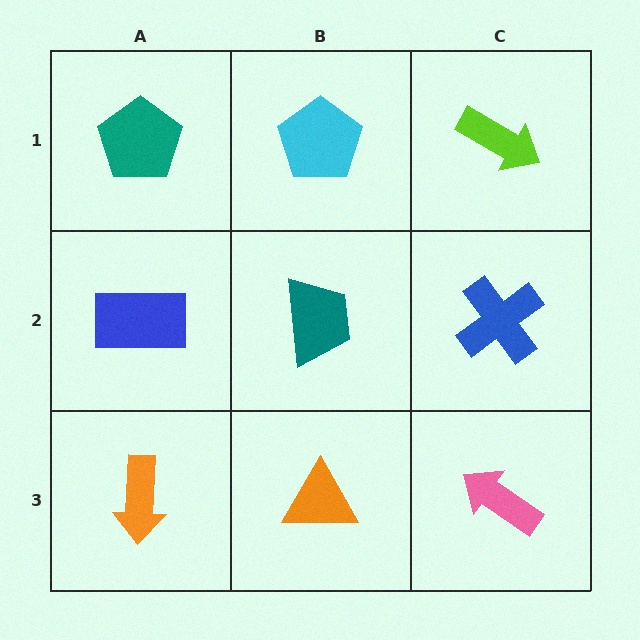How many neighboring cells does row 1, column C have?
2.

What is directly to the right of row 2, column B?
A blue cross.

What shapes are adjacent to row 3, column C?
A blue cross (row 2, column C), an orange triangle (row 3, column B).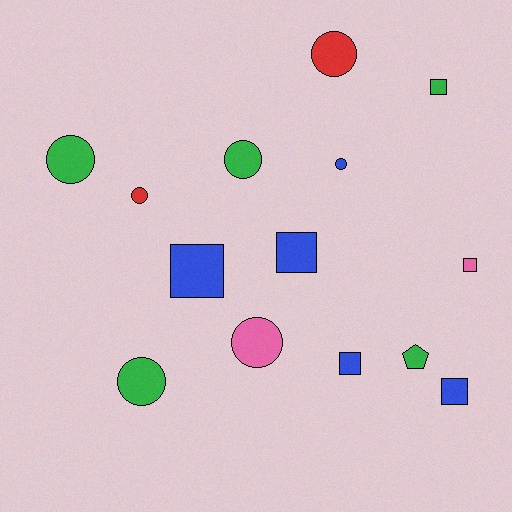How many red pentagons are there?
There are no red pentagons.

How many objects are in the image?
There are 14 objects.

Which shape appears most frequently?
Circle, with 7 objects.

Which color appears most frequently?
Green, with 5 objects.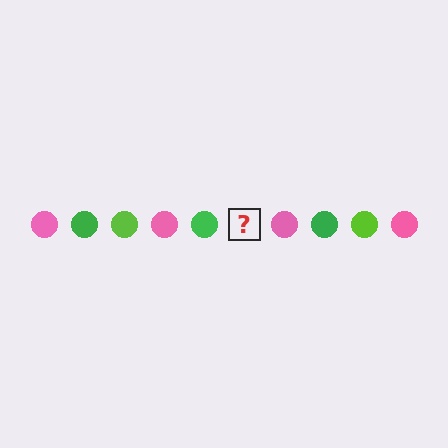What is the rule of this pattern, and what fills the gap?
The rule is that the pattern cycles through pink, green, lime circles. The gap should be filled with a lime circle.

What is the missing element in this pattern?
The missing element is a lime circle.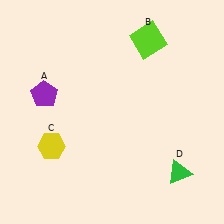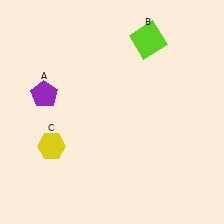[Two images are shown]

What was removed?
The green triangle (D) was removed in Image 2.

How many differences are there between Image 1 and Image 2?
There is 1 difference between the two images.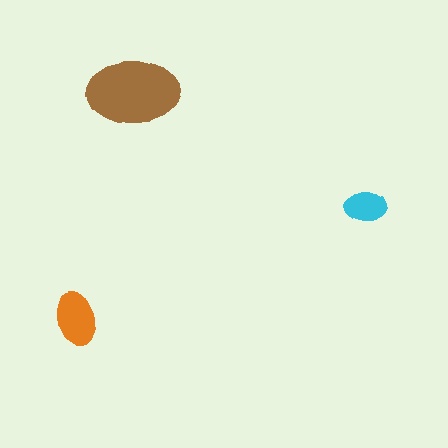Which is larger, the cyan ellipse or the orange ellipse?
The orange one.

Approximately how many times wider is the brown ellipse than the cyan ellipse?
About 2 times wider.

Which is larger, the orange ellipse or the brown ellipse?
The brown one.